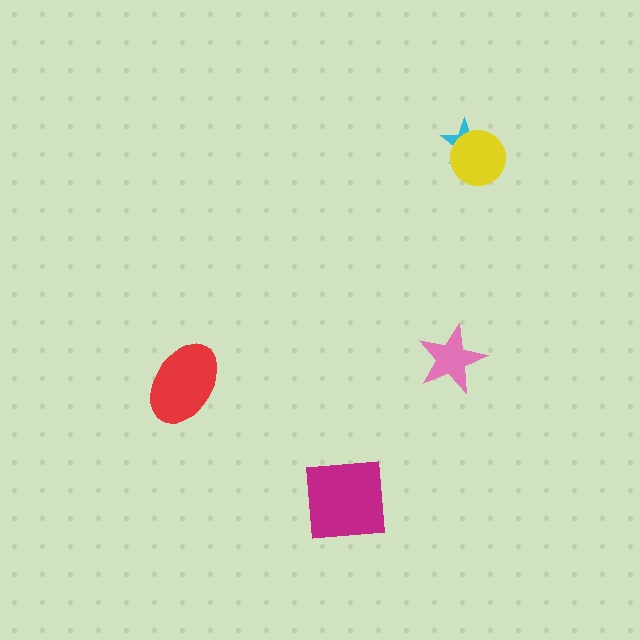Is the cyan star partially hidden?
Yes, it is partially covered by another shape.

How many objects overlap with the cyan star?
1 object overlaps with the cyan star.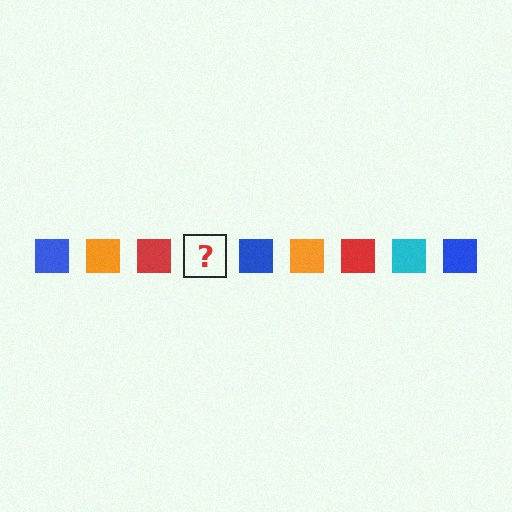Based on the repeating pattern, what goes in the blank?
The blank should be a cyan square.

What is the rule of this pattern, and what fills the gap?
The rule is that the pattern cycles through blue, orange, red, cyan squares. The gap should be filled with a cyan square.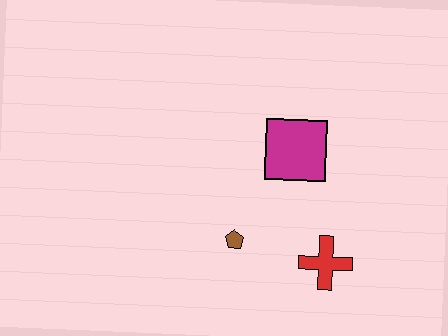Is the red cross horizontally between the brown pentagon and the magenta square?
No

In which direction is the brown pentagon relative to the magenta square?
The brown pentagon is below the magenta square.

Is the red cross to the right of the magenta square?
Yes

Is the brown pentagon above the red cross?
Yes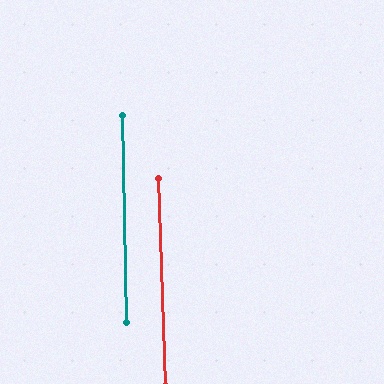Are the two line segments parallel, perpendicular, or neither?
Parallel — their directions differ by only 0.5°.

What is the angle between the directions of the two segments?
Approximately 1 degree.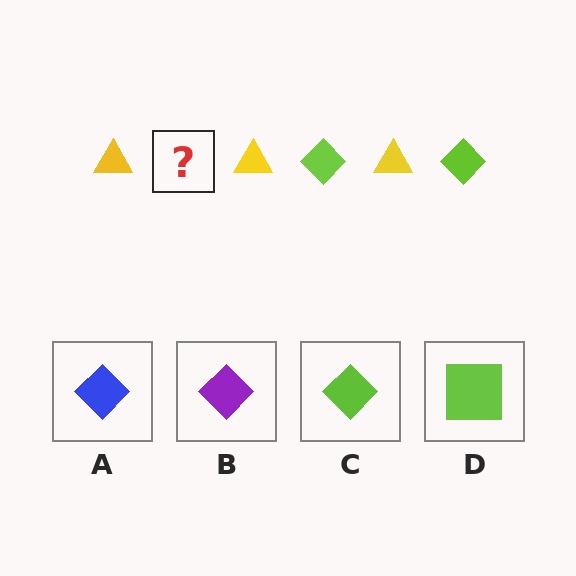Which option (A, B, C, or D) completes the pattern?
C.